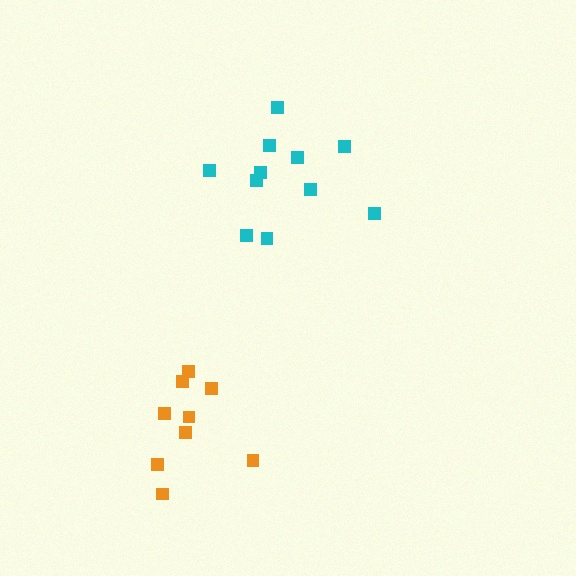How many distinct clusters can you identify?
There are 2 distinct clusters.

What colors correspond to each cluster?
The clusters are colored: cyan, orange.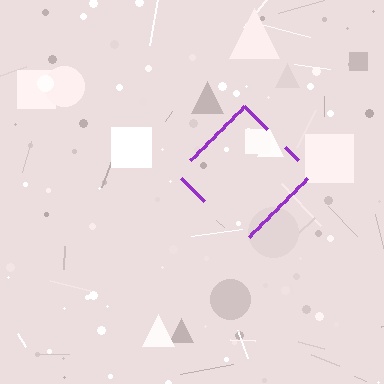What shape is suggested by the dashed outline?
The dashed outline suggests a diamond.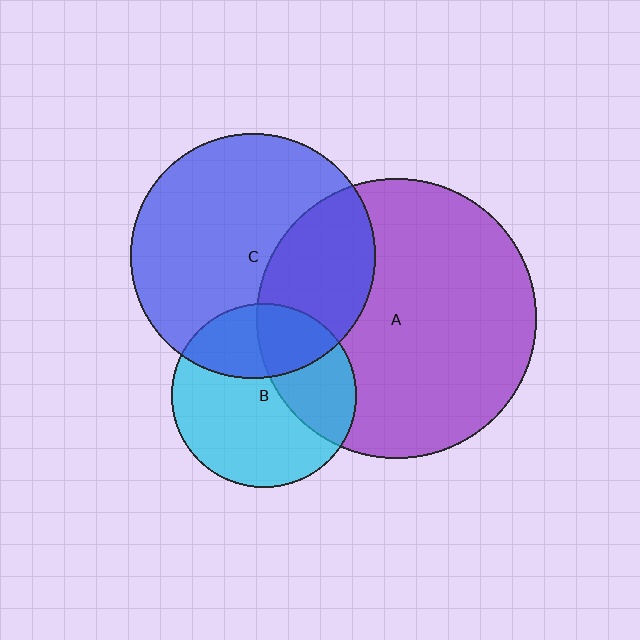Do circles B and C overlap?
Yes.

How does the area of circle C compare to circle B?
Approximately 1.8 times.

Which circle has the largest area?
Circle A (purple).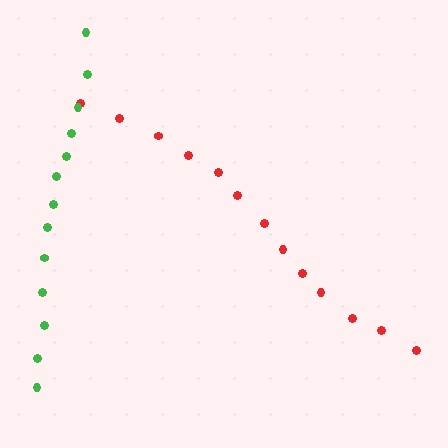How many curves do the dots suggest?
There are 2 distinct paths.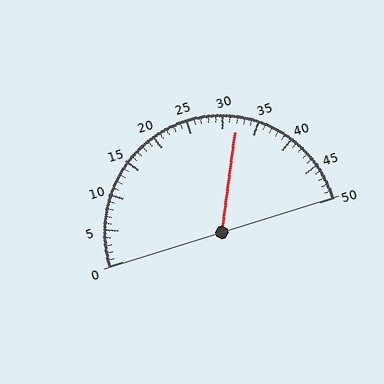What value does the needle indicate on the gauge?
The needle indicates approximately 32.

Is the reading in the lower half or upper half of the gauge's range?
The reading is in the upper half of the range (0 to 50).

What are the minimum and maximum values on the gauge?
The gauge ranges from 0 to 50.